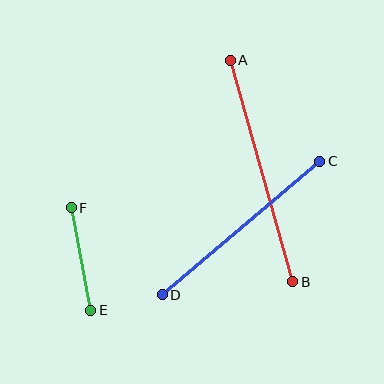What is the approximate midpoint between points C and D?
The midpoint is at approximately (241, 228) pixels.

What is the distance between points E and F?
The distance is approximately 105 pixels.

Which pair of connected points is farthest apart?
Points A and B are farthest apart.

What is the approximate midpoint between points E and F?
The midpoint is at approximately (81, 259) pixels.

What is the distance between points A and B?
The distance is approximately 230 pixels.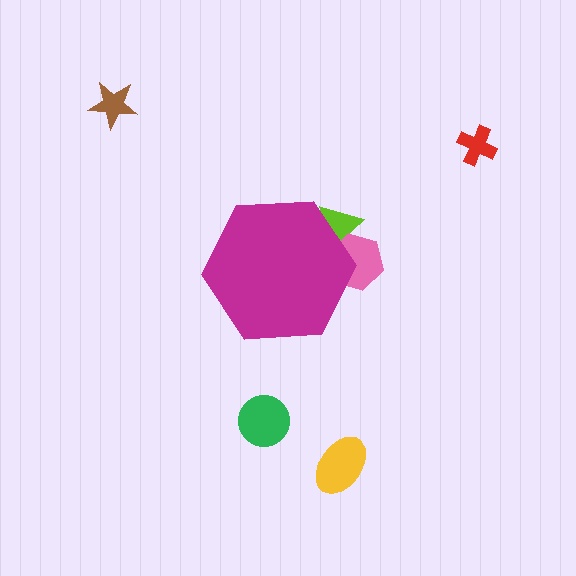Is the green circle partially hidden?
No, the green circle is fully visible.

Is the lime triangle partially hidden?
Yes, the lime triangle is partially hidden behind the magenta hexagon.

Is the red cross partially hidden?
No, the red cross is fully visible.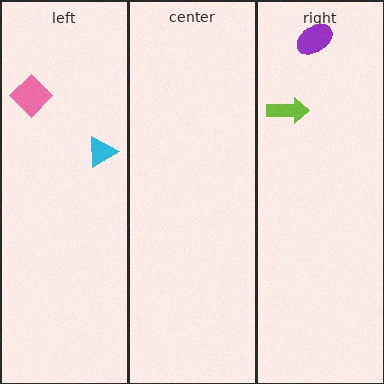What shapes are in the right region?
The lime arrow, the purple ellipse.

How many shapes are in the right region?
2.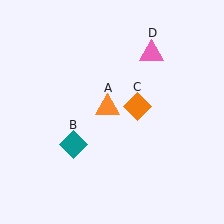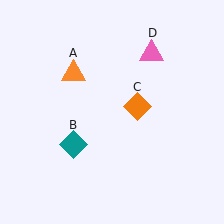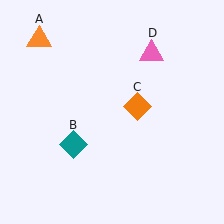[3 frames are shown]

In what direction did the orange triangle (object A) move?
The orange triangle (object A) moved up and to the left.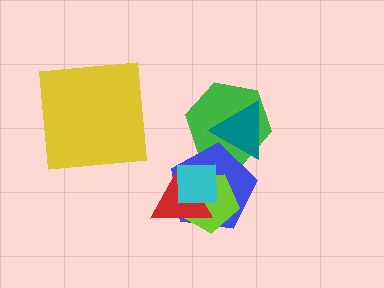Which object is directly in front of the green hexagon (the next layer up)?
The teal triangle is directly in front of the green hexagon.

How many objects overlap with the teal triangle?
2 objects overlap with the teal triangle.